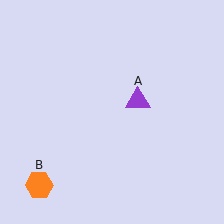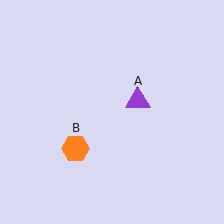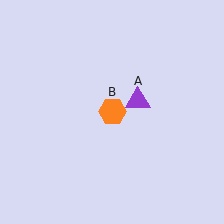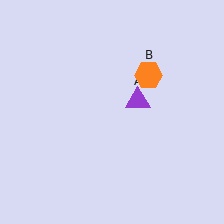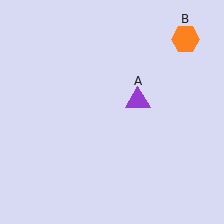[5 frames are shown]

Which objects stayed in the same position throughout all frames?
Purple triangle (object A) remained stationary.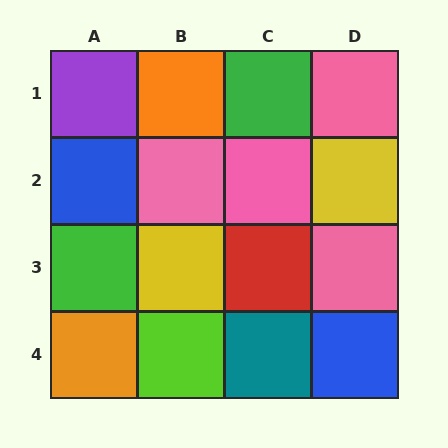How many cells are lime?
1 cell is lime.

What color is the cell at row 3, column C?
Red.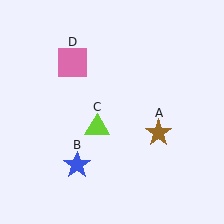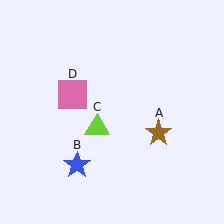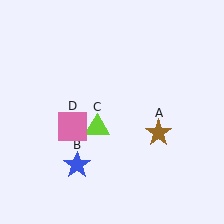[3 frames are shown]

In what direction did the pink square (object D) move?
The pink square (object D) moved down.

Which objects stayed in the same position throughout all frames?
Brown star (object A) and blue star (object B) and lime triangle (object C) remained stationary.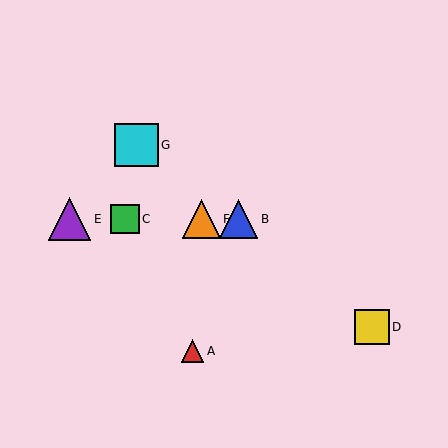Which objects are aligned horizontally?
Objects B, C, E, F are aligned horizontally.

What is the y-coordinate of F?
Object F is at y≈219.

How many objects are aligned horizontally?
4 objects (B, C, E, F) are aligned horizontally.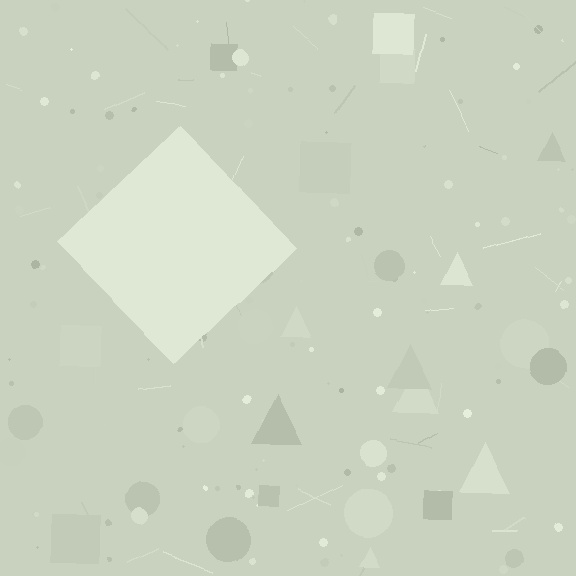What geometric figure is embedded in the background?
A diamond is embedded in the background.